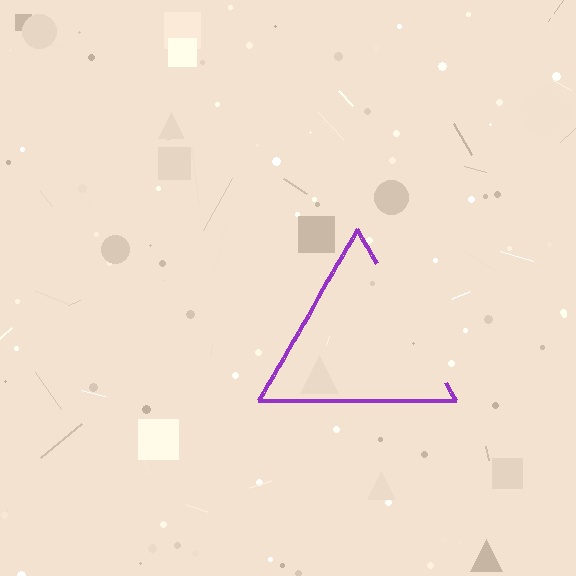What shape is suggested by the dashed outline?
The dashed outline suggests a triangle.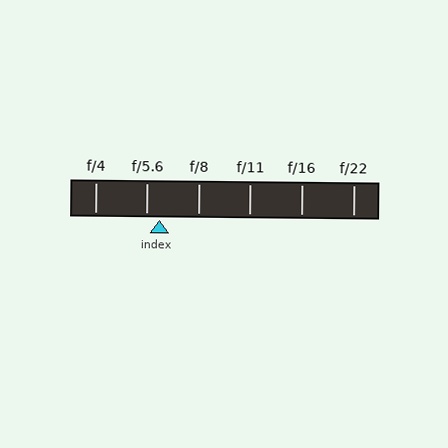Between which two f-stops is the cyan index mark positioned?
The index mark is between f/5.6 and f/8.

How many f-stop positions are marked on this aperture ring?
There are 6 f-stop positions marked.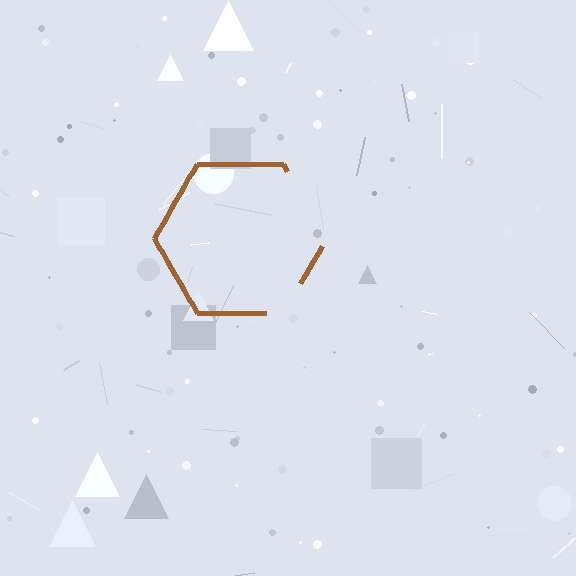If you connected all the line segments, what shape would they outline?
They would outline a hexagon.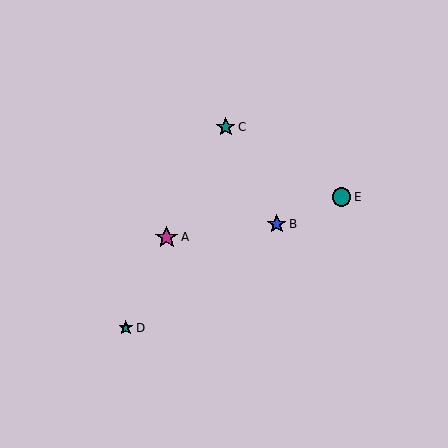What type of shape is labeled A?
Shape A is a magenta star.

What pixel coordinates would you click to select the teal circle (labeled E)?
Click at (342, 197) to select the teal circle E.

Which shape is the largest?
The magenta star (labeled A) is the largest.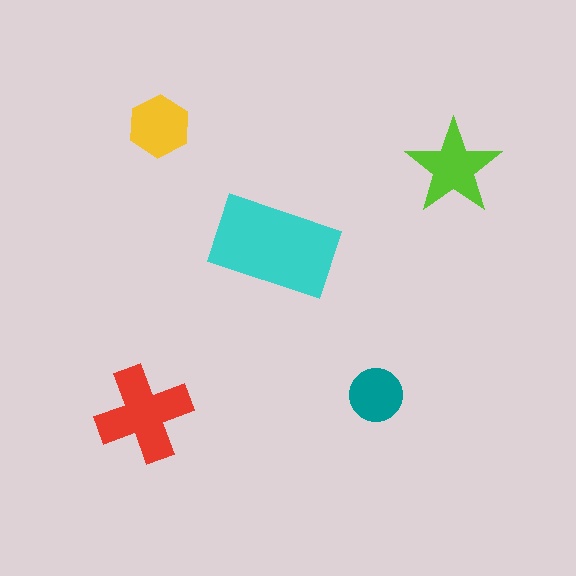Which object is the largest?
The cyan rectangle.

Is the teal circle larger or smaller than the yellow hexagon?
Smaller.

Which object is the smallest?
The teal circle.